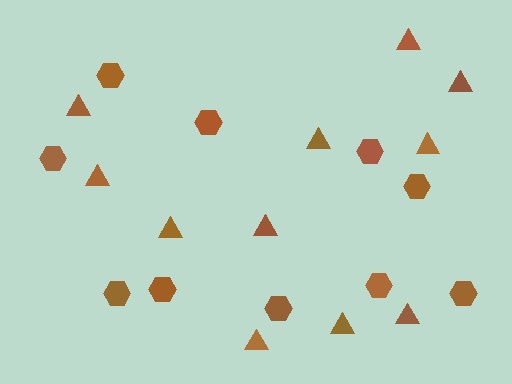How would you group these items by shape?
There are 2 groups: one group of hexagons (10) and one group of triangles (11).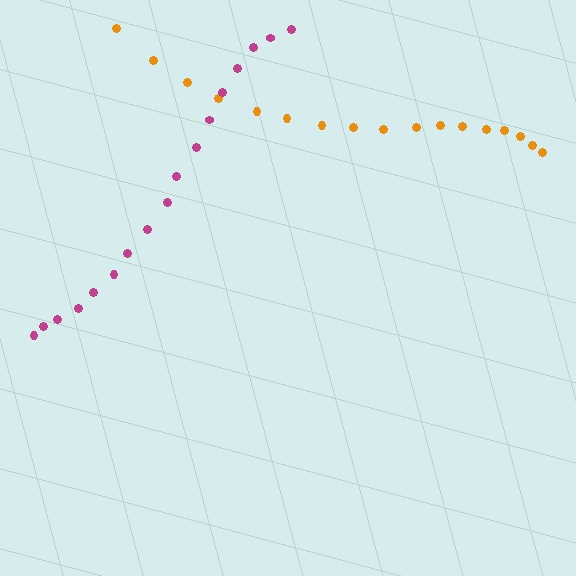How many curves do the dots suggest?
There are 2 distinct paths.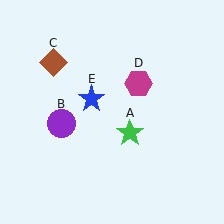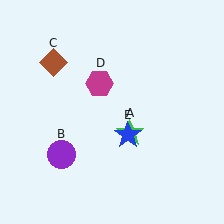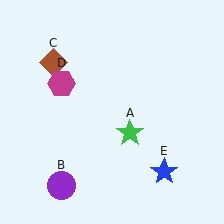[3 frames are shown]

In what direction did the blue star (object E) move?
The blue star (object E) moved down and to the right.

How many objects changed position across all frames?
3 objects changed position: purple circle (object B), magenta hexagon (object D), blue star (object E).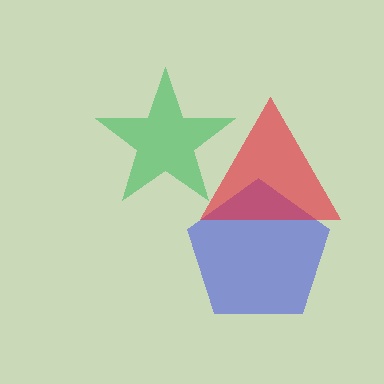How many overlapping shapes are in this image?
There are 3 overlapping shapes in the image.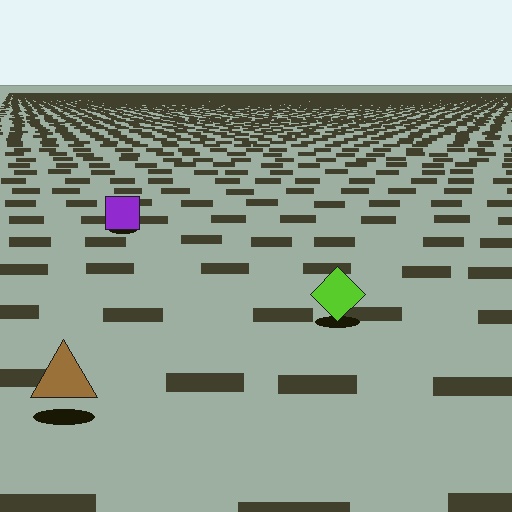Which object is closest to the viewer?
The brown triangle is closest. The texture marks near it are larger and more spread out.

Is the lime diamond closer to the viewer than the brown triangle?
No. The brown triangle is closer — you can tell from the texture gradient: the ground texture is coarser near it.